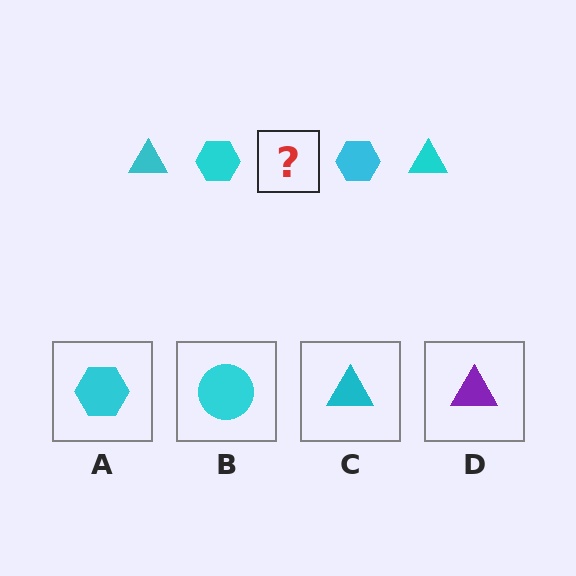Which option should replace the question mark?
Option C.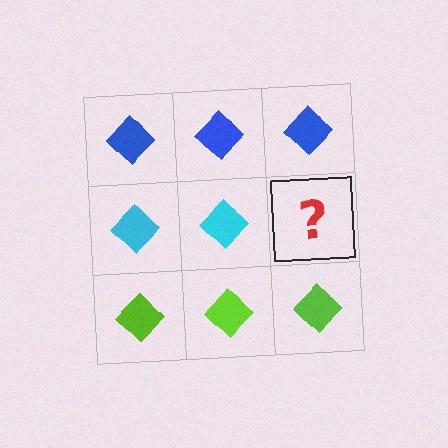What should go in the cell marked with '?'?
The missing cell should contain a cyan diamond.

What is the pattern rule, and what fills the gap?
The rule is that each row has a consistent color. The gap should be filled with a cyan diamond.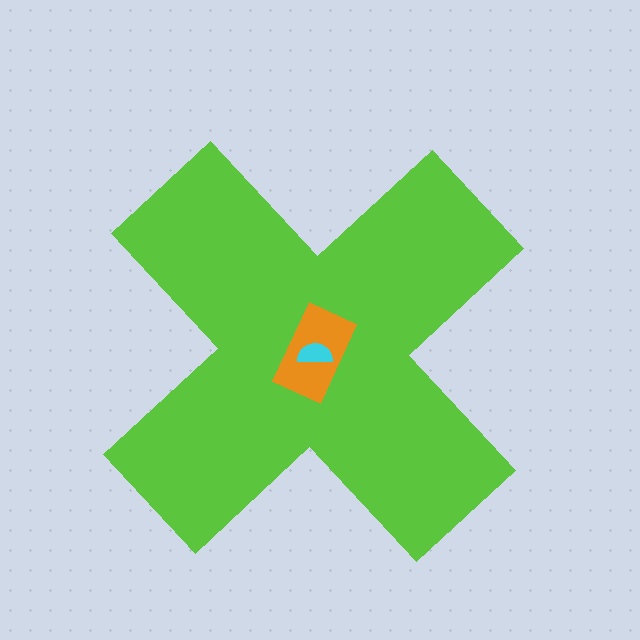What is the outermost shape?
The lime cross.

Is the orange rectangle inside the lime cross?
Yes.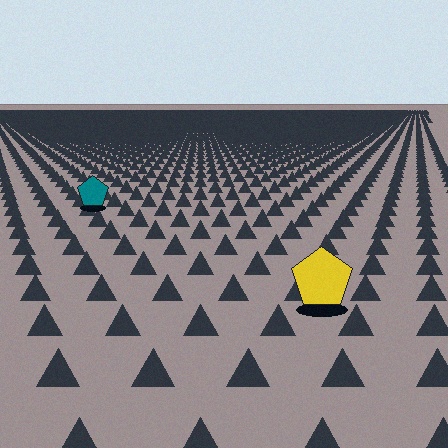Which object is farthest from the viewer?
The teal pentagon is farthest from the viewer. It appears smaller and the ground texture around it is denser.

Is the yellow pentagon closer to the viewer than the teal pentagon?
Yes. The yellow pentagon is closer — you can tell from the texture gradient: the ground texture is coarser near it.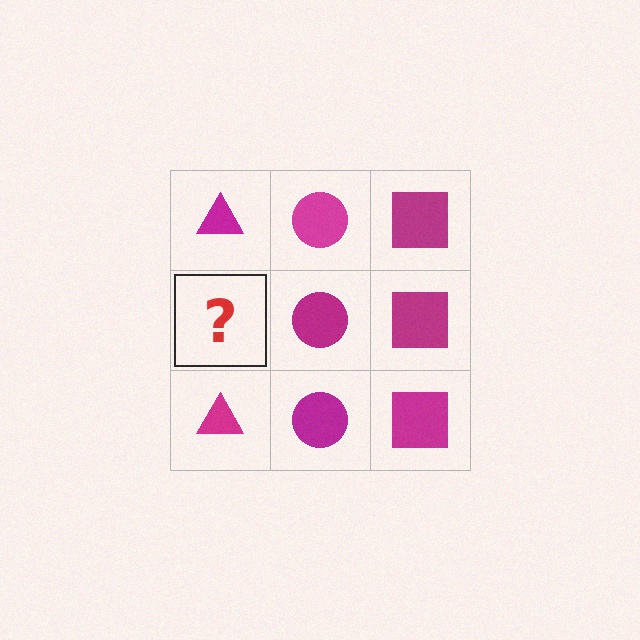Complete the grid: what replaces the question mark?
The question mark should be replaced with a magenta triangle.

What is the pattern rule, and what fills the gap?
The rule is that each column has a consistent shape. The gap should be filled with a magenta triangle.